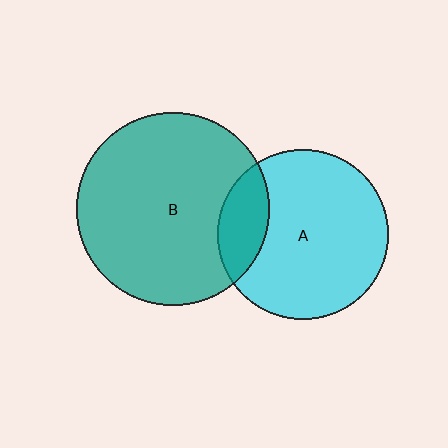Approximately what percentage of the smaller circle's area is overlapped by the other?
Approximately 20%.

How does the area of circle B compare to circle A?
Approximately 1.3 times.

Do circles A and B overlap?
Yes.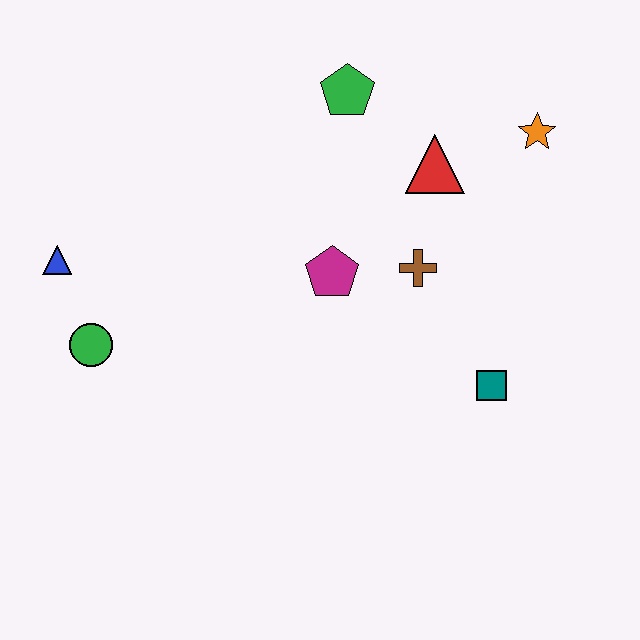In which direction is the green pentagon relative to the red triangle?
The green pentagon is to the left of the red triangle.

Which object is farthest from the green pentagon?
The green circle is farthest from the green pentagon.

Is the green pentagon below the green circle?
No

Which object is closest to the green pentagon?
The red triangle is closest to the green pentagon.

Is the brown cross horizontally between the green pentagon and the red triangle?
Yes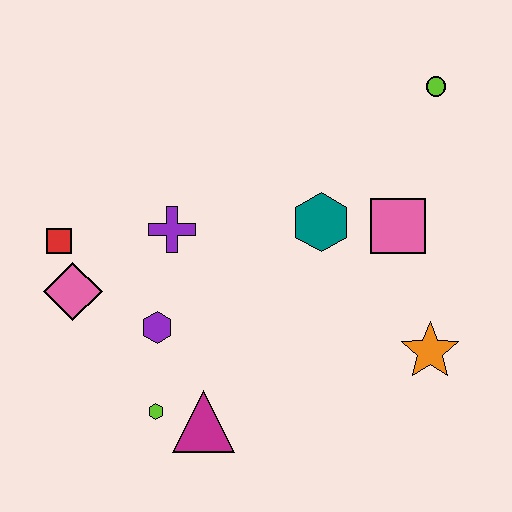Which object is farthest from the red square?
The lime circle is farthest from the red square.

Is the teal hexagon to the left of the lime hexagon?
No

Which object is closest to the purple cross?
The purple hexagon is closest to the purple cross.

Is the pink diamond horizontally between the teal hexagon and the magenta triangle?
No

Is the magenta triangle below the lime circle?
Yes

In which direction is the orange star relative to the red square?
The orange star is to the right of the red square.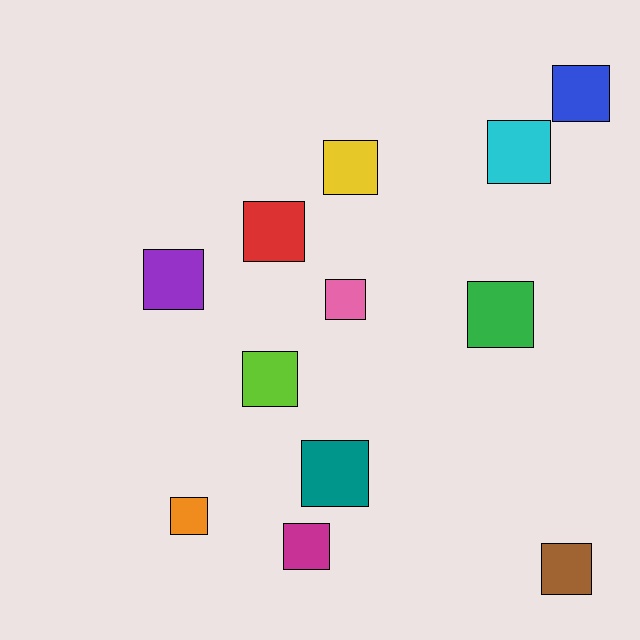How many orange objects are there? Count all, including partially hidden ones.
There is 1 orange object.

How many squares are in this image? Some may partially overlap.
There are 12 squares.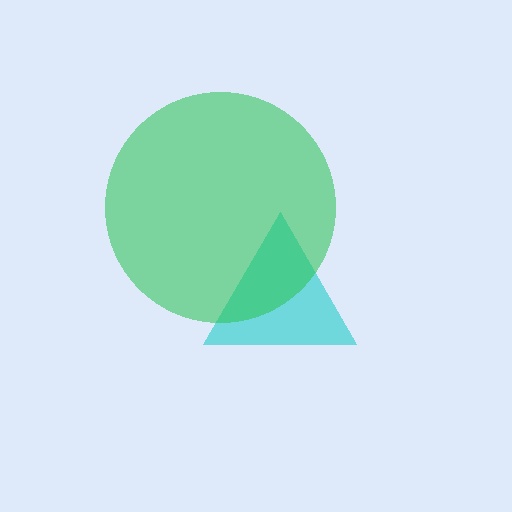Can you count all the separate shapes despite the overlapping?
Yes, there are 2 separate shapes.